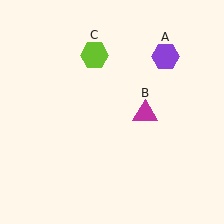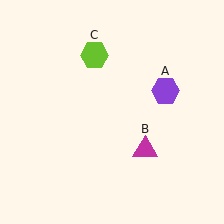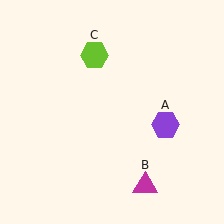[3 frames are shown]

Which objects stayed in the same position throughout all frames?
Lime hexagon (object C) remained stationary.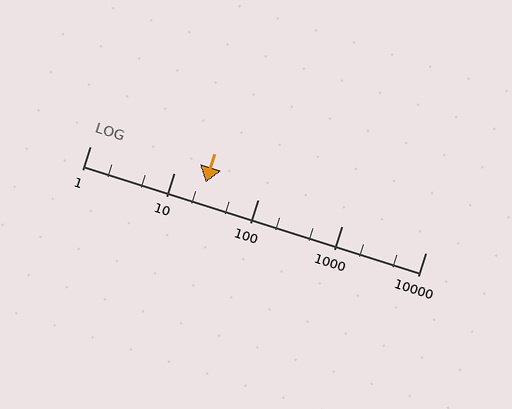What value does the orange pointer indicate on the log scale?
The pointer indicates approximately 24.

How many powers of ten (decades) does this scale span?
The scale spans 4 decades, from 1 to 10000.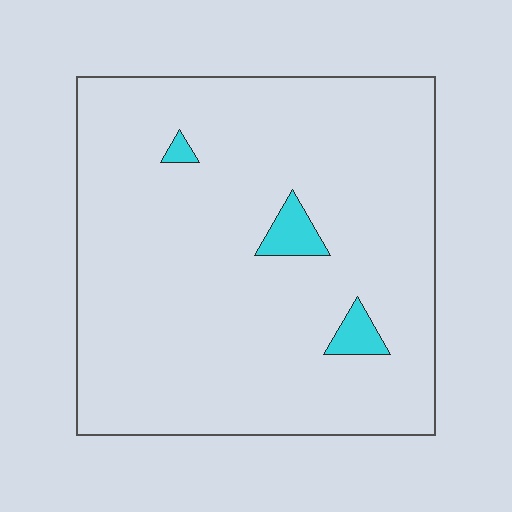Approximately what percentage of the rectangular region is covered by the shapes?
Approximately 5%.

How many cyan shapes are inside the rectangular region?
3.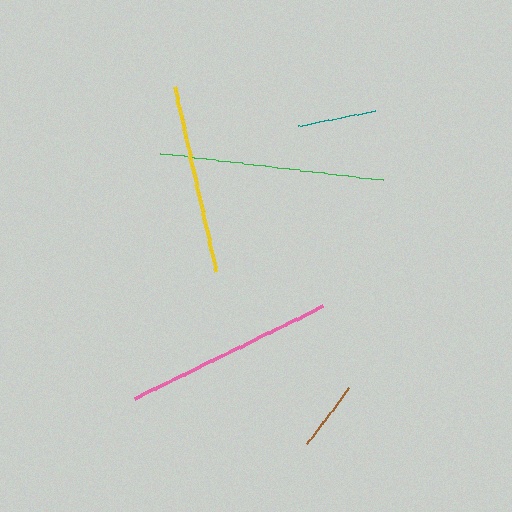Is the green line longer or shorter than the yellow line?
The green line is longer than the yellow line.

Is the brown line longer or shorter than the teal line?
The teal line is longer than the brown line.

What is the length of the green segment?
The green segment is approximately 224 pixels long.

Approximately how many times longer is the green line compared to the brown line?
The green line is approximately 3.2 times the length of the brown line.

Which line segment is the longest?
The green line is the longest at approximately 224 pixels.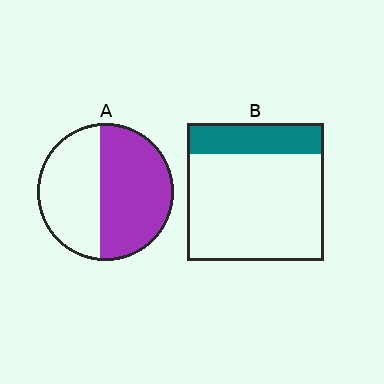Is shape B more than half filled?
No.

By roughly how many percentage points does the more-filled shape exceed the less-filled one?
By roughly 35 percentage points (A over B).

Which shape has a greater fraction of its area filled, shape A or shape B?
Shape A.